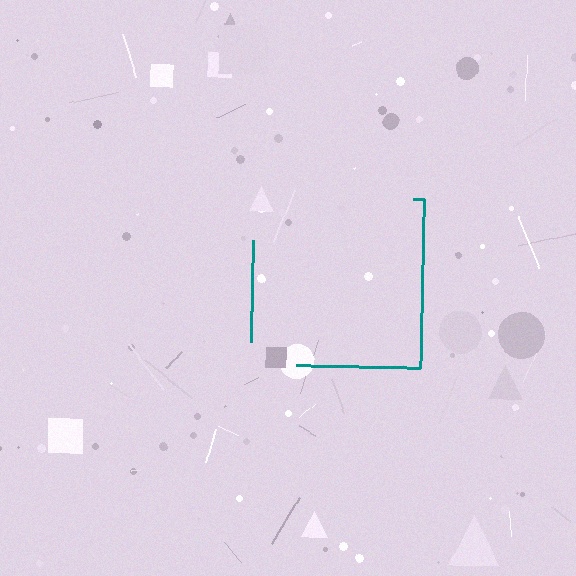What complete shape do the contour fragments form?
The contour fragments form a square.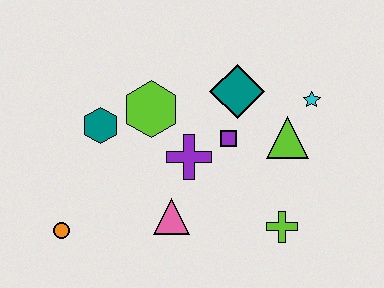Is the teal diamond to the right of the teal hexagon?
Yes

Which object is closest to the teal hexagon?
The lime hexagon is closest to the teal hexagon.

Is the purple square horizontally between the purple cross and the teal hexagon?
No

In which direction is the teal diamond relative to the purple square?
The teal diamond is above the purple square.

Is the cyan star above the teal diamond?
No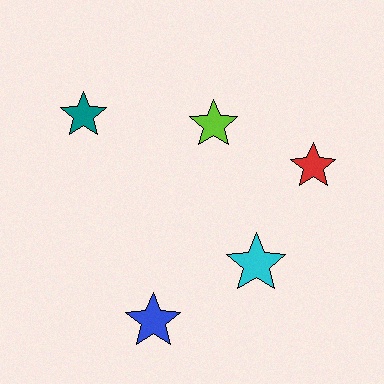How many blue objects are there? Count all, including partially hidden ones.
There is 1 blue object.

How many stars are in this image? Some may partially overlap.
There are 5 stars.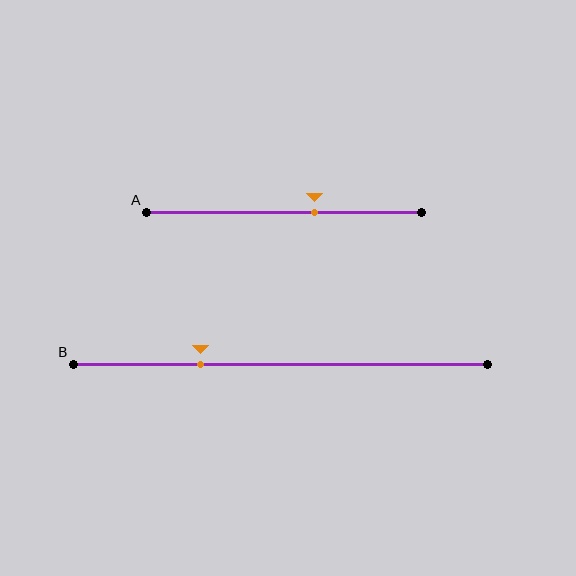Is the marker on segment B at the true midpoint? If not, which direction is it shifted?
No, the marker on segment B is shifted to the left by about 19% of the segment length.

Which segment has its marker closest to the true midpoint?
Segment A has its marker closest to the true midpoint.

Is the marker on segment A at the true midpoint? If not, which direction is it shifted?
No, the marker on segment A is shifted to the right by about 11% of the segment length.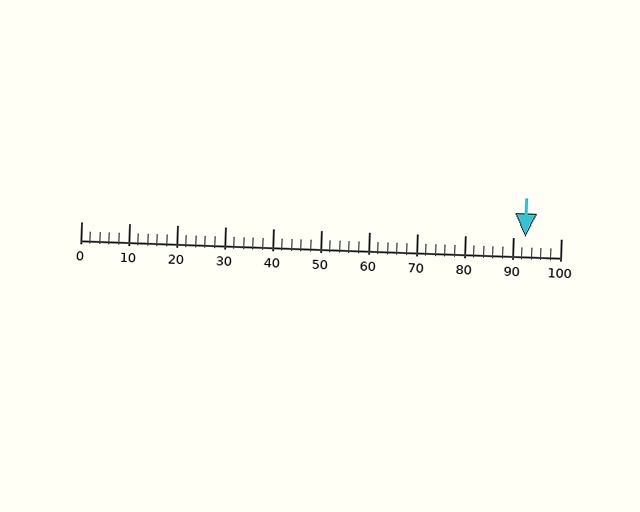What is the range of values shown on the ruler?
The ruler shows values from 0 to 100.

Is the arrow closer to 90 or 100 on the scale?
The arrow is closer to 90.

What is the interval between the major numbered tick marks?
The major tick marks are spaced 10 units apart.